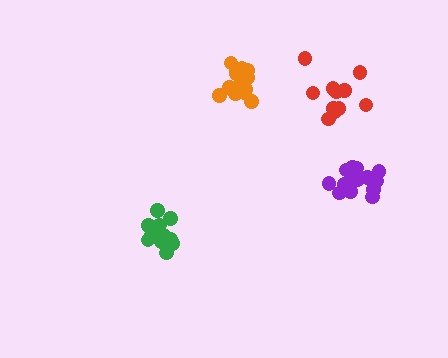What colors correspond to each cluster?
The clusters are colored: orange, purple, red, green.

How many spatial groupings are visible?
There are 4 spatial groupings.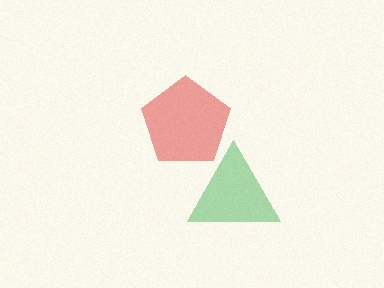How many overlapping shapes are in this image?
There are 2 overlapping shapes in the image.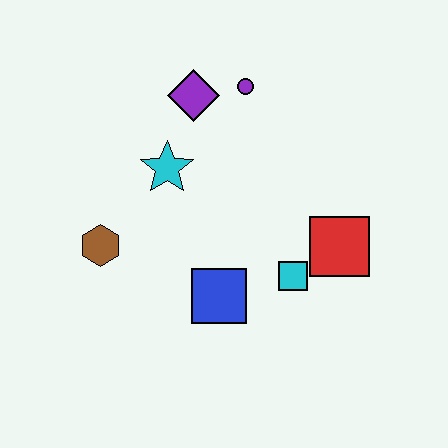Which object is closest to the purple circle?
The purple diamond is closest to the purple circle.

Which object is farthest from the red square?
The brown hexagon is farthest from the red square.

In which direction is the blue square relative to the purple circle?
The blue square is below the purple circle.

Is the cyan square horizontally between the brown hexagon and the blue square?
No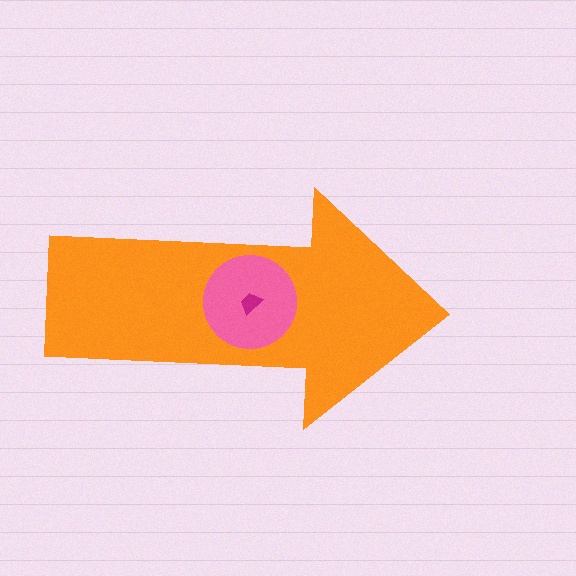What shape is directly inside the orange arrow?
The pink circle.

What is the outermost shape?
The orange arrow.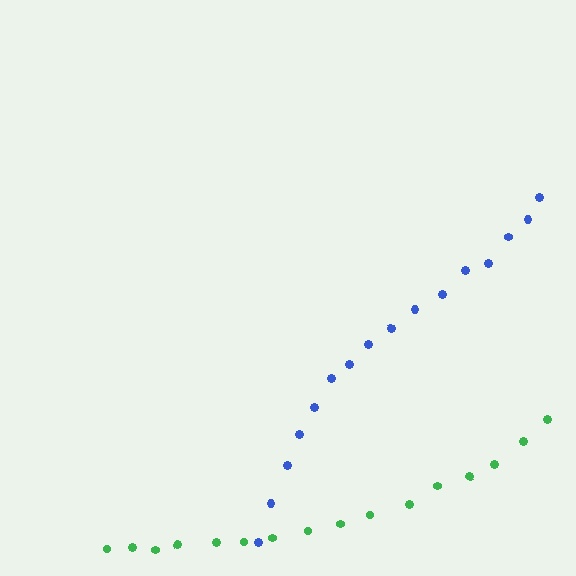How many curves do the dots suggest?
There are 2 distinct paths.